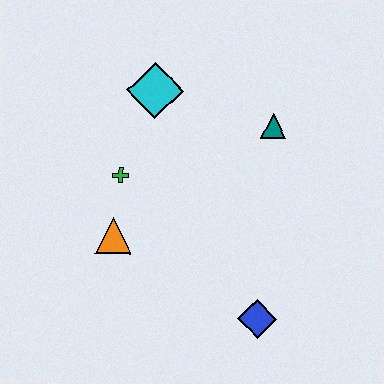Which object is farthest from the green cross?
The blue diamond is farthest from the green cross.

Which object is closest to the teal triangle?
The cyan diamond is closest to the teal triangle.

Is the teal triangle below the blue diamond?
No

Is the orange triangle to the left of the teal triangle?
Yes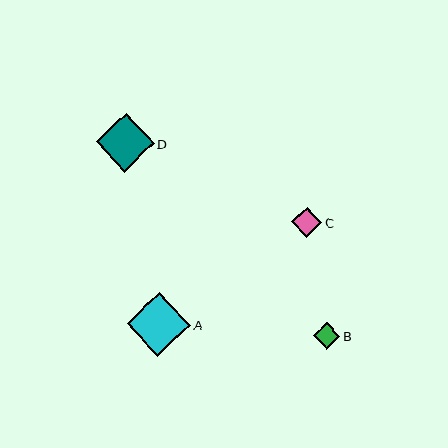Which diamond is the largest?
Diamond A is the largest with a size of approximately 63 pixels.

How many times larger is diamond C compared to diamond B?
Diamond C is approximately 1.2 times the size of diamond B.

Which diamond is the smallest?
Diamond B is the smallest with a size of approximately 26 pixels.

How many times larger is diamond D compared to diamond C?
Diamond D is approximately 1.9 times the size of diamond C.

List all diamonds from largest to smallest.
From largest to smallest: A, D, C, B.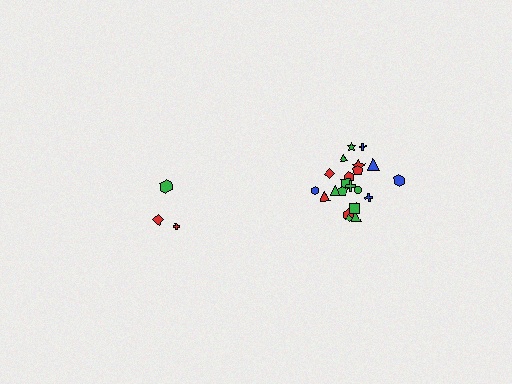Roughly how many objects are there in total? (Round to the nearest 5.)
Roughly 25 objects in total.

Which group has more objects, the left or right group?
The right group.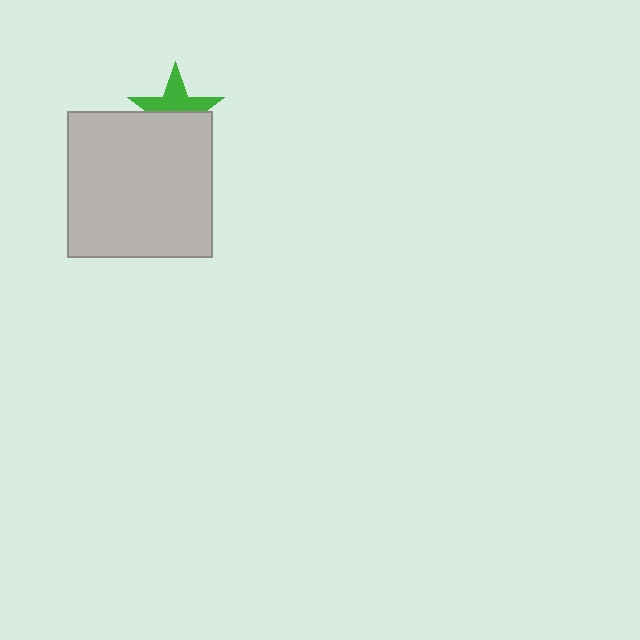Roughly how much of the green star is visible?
About half of it is visible (roughly 50%).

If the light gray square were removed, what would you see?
You would see the complete green star.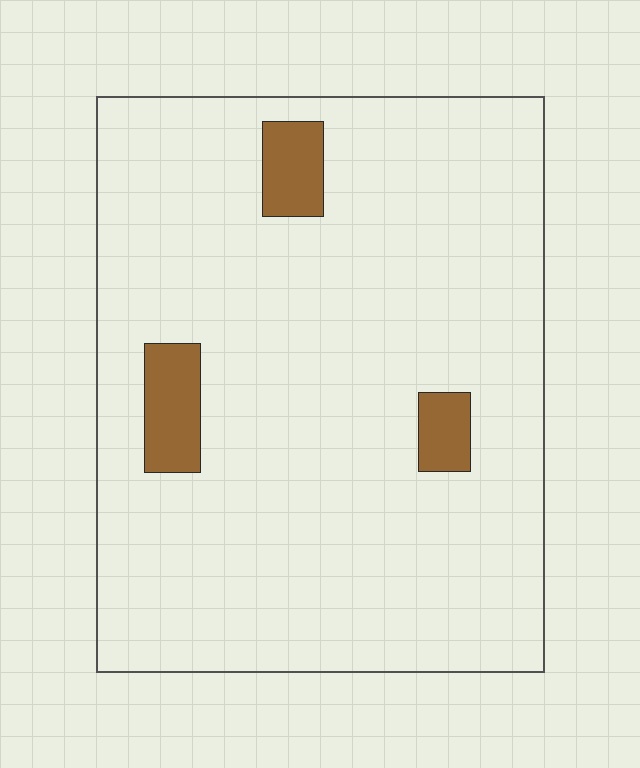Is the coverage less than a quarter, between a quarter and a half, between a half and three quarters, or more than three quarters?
Less than a quarter.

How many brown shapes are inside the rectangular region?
3.